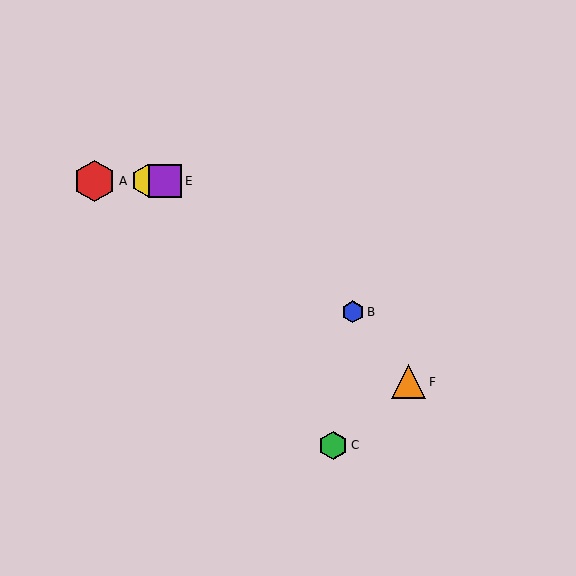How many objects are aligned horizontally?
3 objects (A, D, E) are aligned horizontally.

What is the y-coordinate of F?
Object F is at y≈382.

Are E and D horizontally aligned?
Yes, both are at y≈181.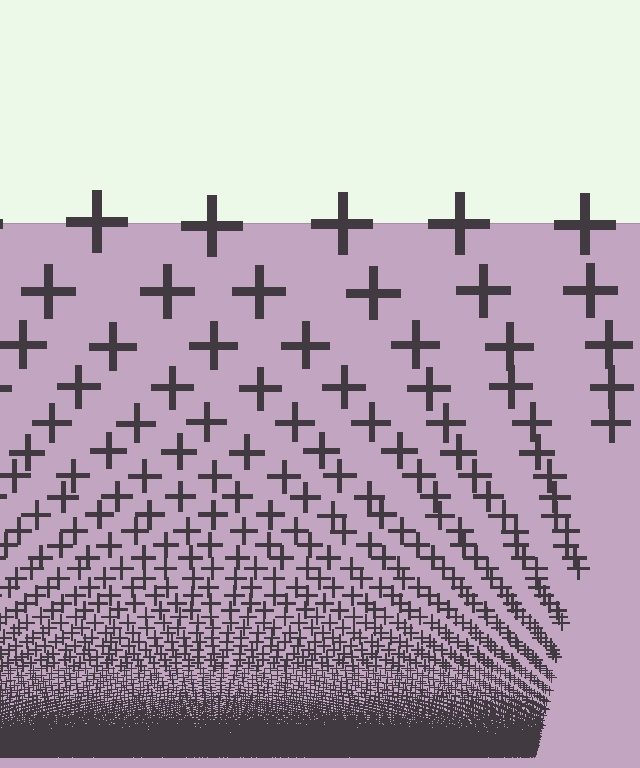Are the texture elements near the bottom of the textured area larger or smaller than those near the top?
Smaller. The gradient is inverted — elements near the bottom are smaller and denser.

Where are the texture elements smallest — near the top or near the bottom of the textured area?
Near the bottom.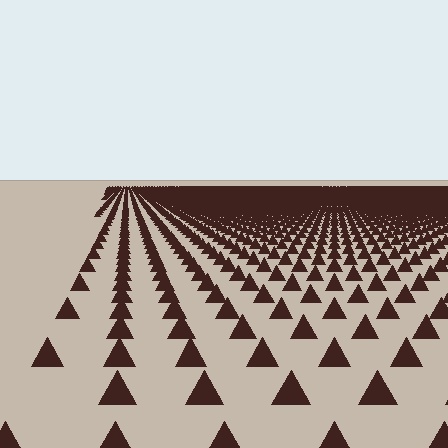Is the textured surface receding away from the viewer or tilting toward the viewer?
The surface is receding away from the viewer. Texture elements get smaller and denser toward the top.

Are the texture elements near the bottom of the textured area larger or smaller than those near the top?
Larger. Near the bottom, elements are closer to the viewer and appear at a bigger on-screen size.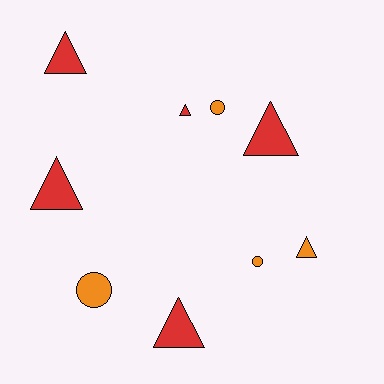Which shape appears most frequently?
Triangle, with 6 objects.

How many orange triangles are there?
There is 1 orange triangle.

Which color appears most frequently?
Red, with 5 objects.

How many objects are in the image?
There are 9 objects.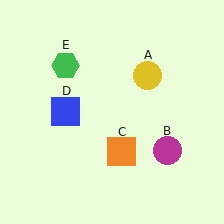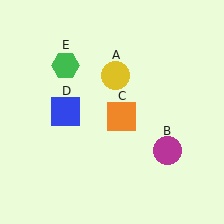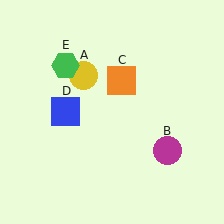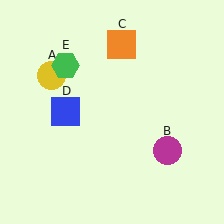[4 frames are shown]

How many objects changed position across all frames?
2 objects changed position: yellow circle (object A), orange square (object C).